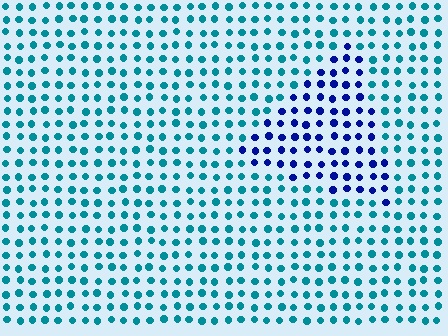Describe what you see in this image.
The image is filled with small teal elements in a uniform arrangement. A triangle-shaped region is visible where the elements are tinted to a slightly different hue, forming a subtle color boundary.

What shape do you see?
I see a triangle.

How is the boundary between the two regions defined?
The boundary is defined purely by a slight shift in hue (about 51 degrees). Spacing, size, and orientation are identical on both sides.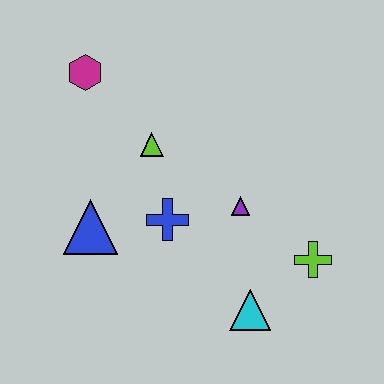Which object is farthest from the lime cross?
The magenta hexagon is farthest from the lime cross.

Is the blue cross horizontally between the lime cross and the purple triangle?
No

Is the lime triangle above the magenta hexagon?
No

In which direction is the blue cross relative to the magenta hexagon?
The blue cross is below the magenta hexagon.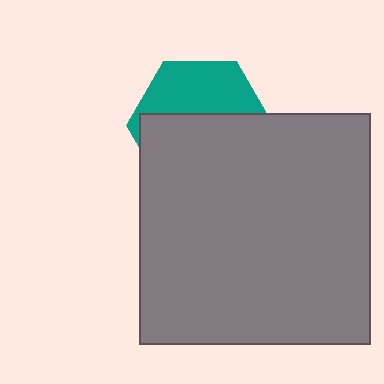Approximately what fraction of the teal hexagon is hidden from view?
Roughly 60% of the teal hexagon is hidden behind the gray square.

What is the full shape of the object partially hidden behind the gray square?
The partially hidden object is a teal hexagon.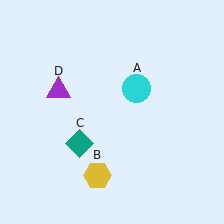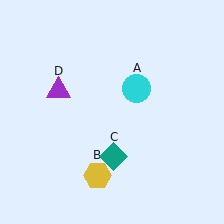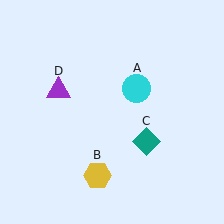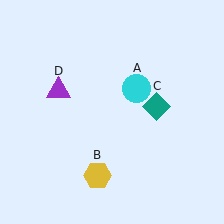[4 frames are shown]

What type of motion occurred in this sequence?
The teal diamond (object C) rotated counterclockwise around the center of the scene.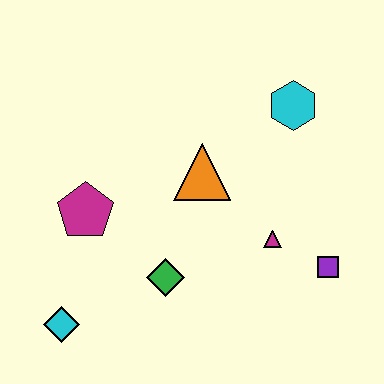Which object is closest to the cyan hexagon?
The orange triangle is closest to the cyan hexagon.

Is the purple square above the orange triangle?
No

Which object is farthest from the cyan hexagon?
The cyan diamond is farthest from the cyan hexagon.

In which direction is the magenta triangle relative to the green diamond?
The magenta triangle is to the right of the green diamond.